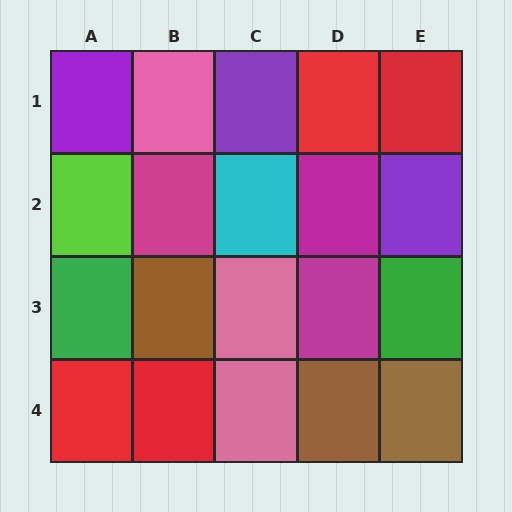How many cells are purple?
3 cells are purple.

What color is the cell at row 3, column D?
Magenta.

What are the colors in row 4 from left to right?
Red, red, pink, brown, brown.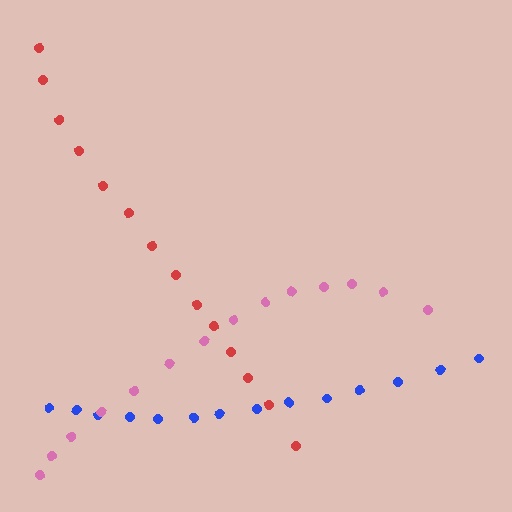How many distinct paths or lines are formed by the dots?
There are 3 distinct paths.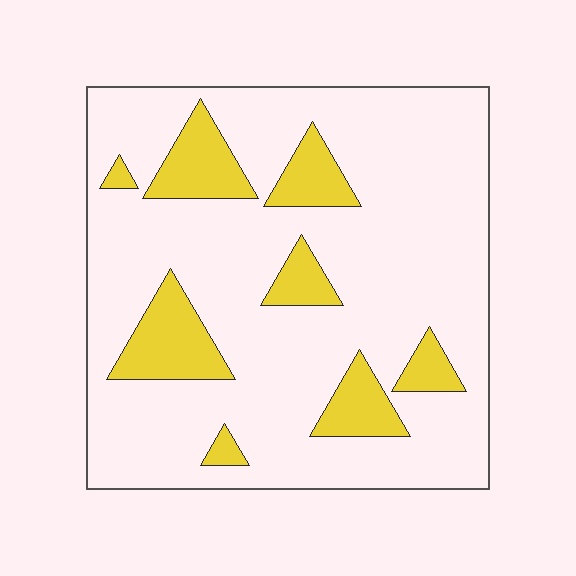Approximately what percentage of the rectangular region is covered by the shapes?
Approximately 20%.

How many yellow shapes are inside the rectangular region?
8.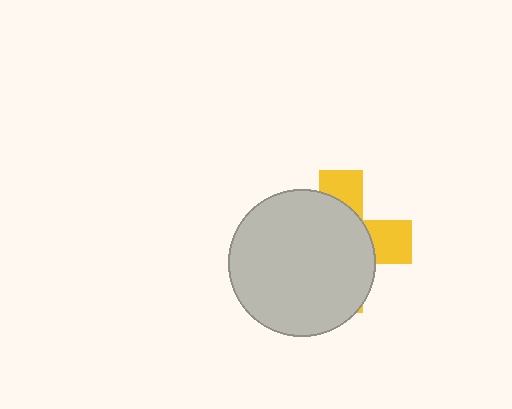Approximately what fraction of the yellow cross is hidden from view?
Roughly 69% of the yellow cross is hidden behind the light gray circle.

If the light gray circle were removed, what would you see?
You would see the complete yellow cross.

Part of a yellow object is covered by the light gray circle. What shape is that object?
It is a cross.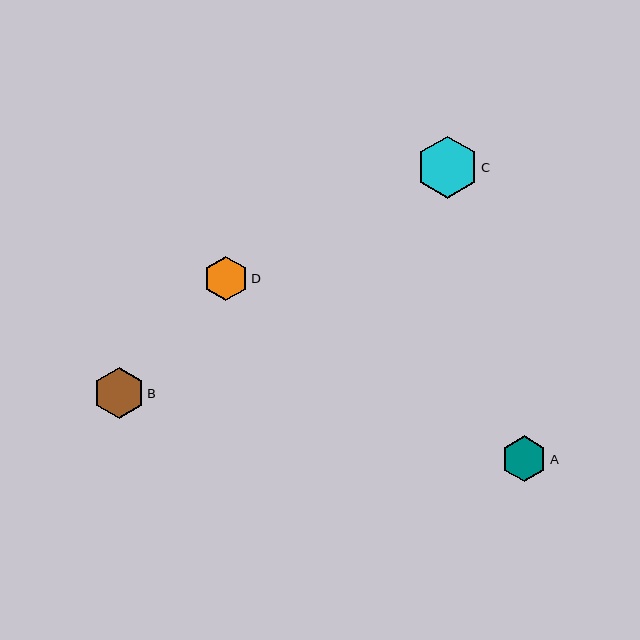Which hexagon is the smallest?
Hexagon D is the smallest with a size of approximately 45 pixels.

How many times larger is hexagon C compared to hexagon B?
Hexagon C is approximately 1.2 times the size of hexagon B.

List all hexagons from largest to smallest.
From largest to smallest: C, B, A, D.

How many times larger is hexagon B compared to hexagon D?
Hexagon B is approximately 1.1 times the size of hexagon D.